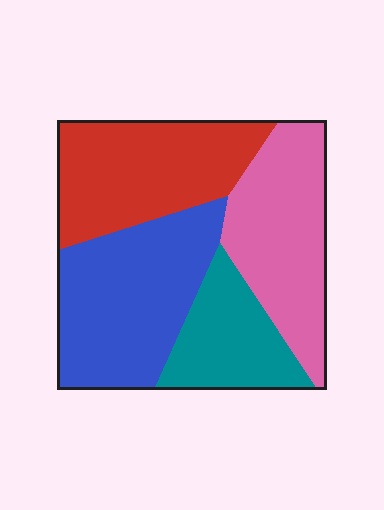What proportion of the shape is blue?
Blue takes up between a quarter and a half of the shape.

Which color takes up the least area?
Teal, at roughly 15%.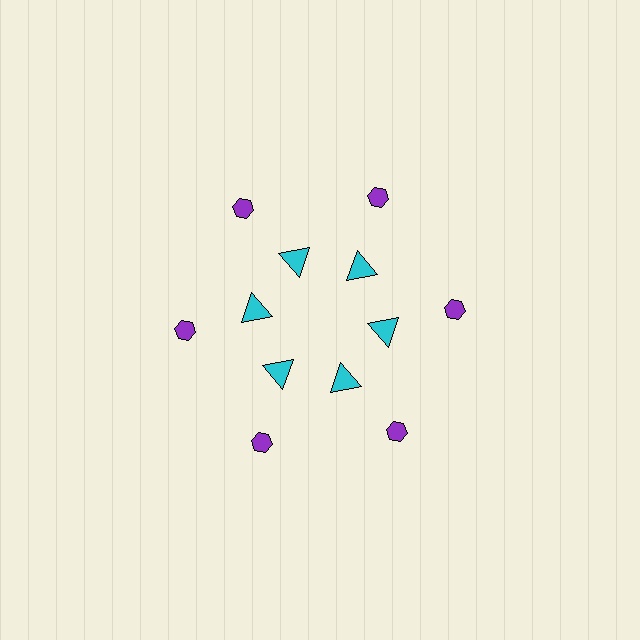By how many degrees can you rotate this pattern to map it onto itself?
The pattern maps onto itself every 60 degrees of rotation.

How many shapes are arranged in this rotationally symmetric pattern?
There are 12 shapes, arranged in 6 groups of 2.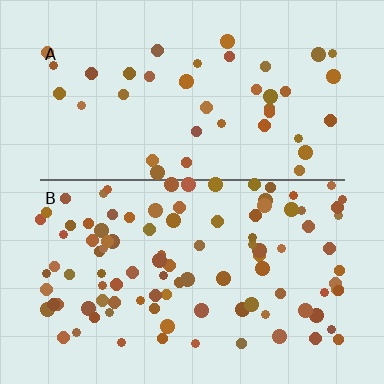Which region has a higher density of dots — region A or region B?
B (the bottom).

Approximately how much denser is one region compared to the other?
Approximately 2.4× — region B over region A.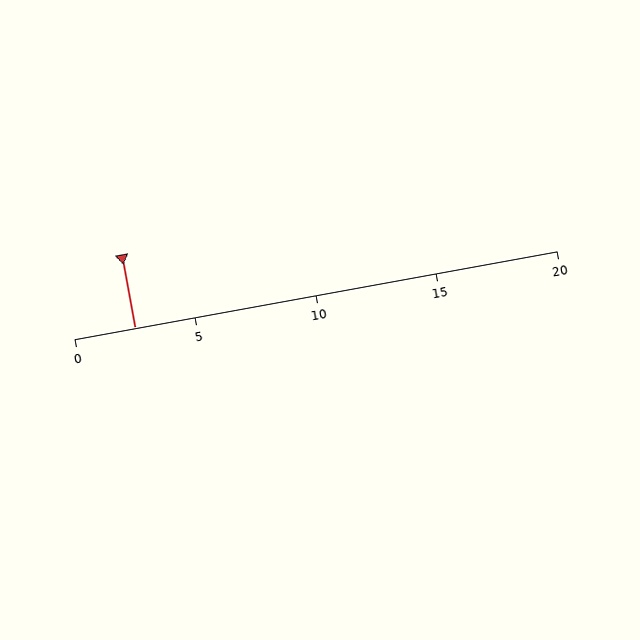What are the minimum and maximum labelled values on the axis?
The axis runs from 0 to 20.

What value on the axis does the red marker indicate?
The marker indicates approximately 2.5.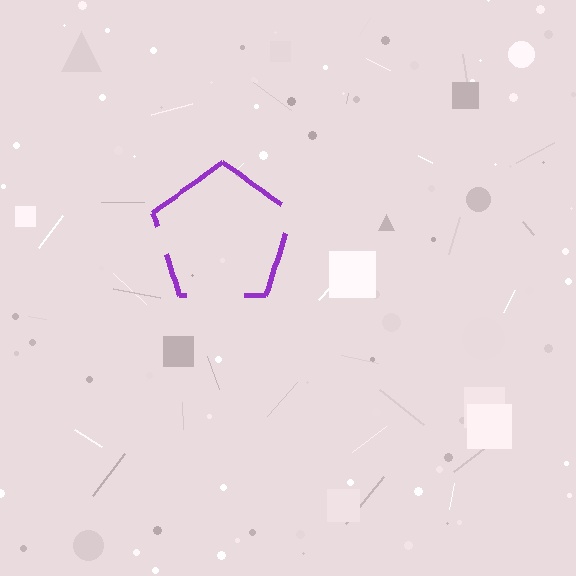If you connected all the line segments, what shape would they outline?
They would outline a pentagon.